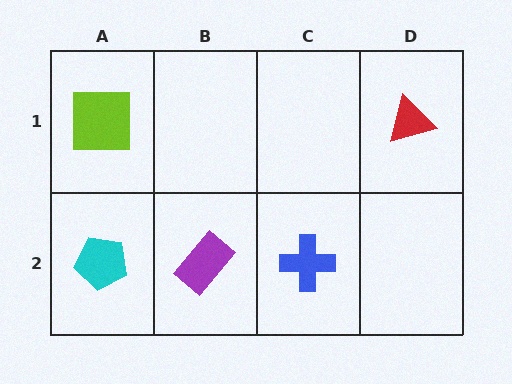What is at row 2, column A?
A cyan pentagon.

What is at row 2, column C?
A blue cross.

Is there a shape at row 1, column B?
No, that cell is empty.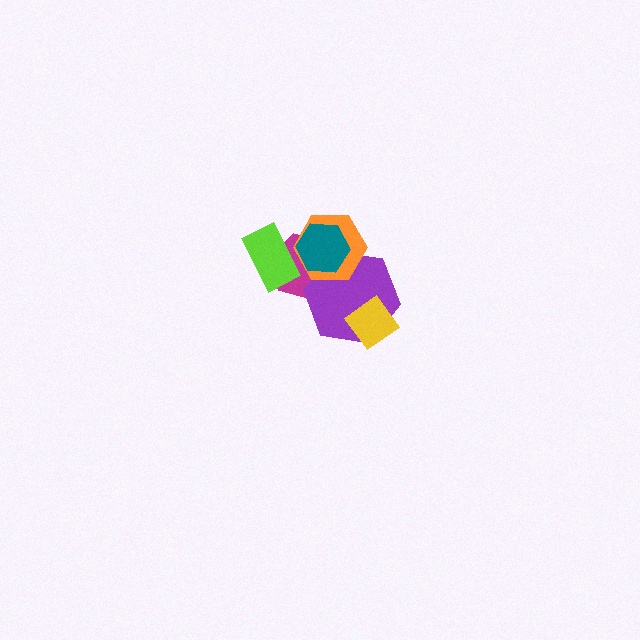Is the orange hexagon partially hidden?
Yes, it is partially covered by another shape.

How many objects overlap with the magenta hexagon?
4 objects overlap with the magenta hexagon.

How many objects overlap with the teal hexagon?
3 objects overlap with the teal hexagon.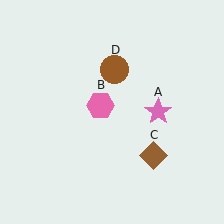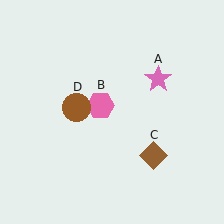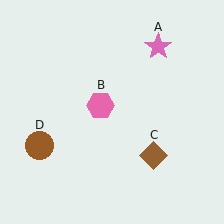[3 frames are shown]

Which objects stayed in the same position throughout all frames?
Pink hexagon (object B) and brown diamond (object C) remained stationary.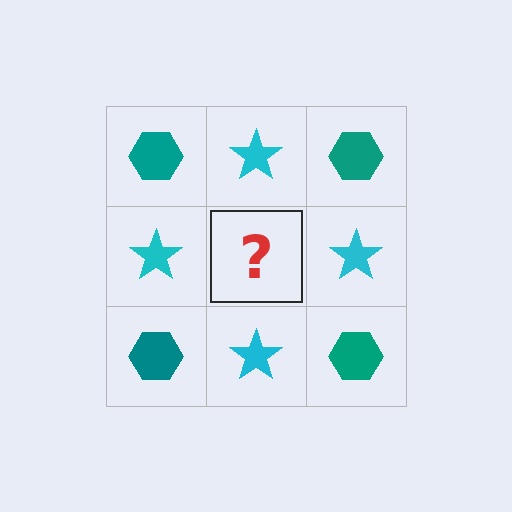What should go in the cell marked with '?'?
The missing cell should contain a teal hexagon.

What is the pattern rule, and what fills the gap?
The rule is that it alternates teal hexagon and cyan star in a checkerboard pattern. The gap should be filled with a teal hexagon.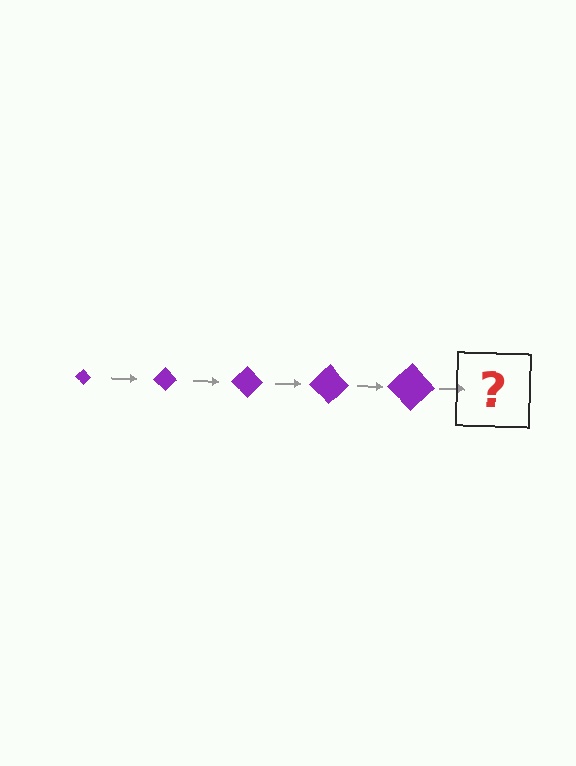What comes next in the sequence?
The next element should be a purple diamond, larger than the previous one.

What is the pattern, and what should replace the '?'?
The pattern is that the diamond gets progressively larger each step. The '?' should be a purple diamond, larger than the previous one.